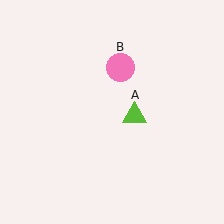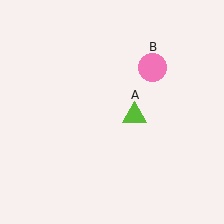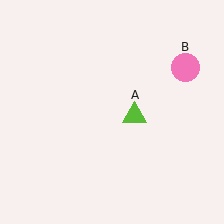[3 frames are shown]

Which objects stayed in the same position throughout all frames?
Lime triangle (object A) remained stationary.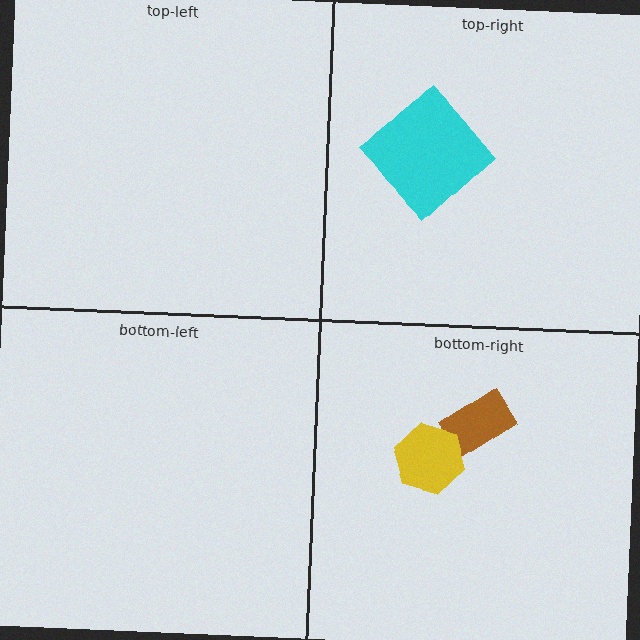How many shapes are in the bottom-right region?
2.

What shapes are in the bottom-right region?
The brown rectangle, the yellow hexagon.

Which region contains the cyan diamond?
The top-right region.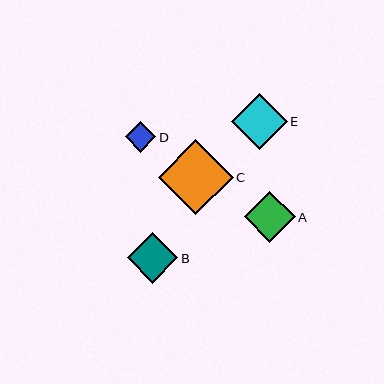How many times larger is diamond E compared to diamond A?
Diamond E is approximately 1.1 times the size of diamond A.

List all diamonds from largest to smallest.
From largest to smallest: C, E, B, A, D.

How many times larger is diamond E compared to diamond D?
Diamond E is approximately 1.8 times the size of diamond D.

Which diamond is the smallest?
Diamond D is the smallest with a size of approximately 30 pixels.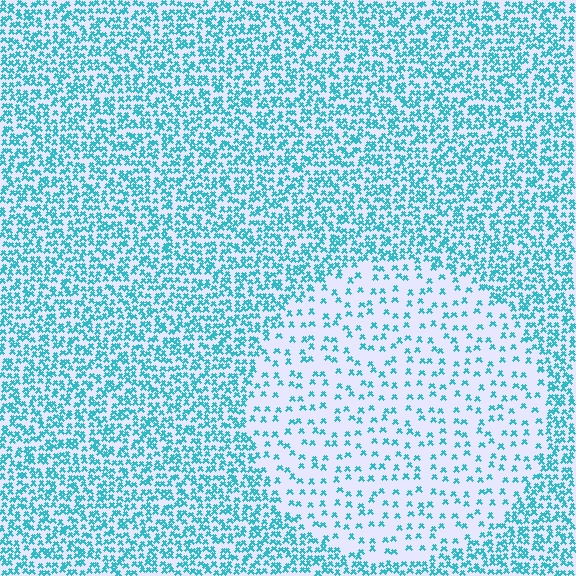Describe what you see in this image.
The image contains small cyan elements arranged at two different densities. A circle-shaped region is visible where the elements are less densely packed than the surrounding area.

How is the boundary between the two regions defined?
The boundary is defined by a change in element density (approximately 2.6x ratio). All elements are the same color, size, and shape.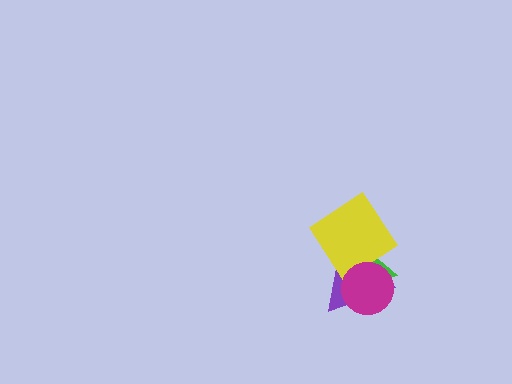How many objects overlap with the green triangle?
3 objects overlap with the green triangle.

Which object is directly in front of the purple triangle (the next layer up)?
The green triangle is directly in front of the purple triangle.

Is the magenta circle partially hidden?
No, no other shape covers it.